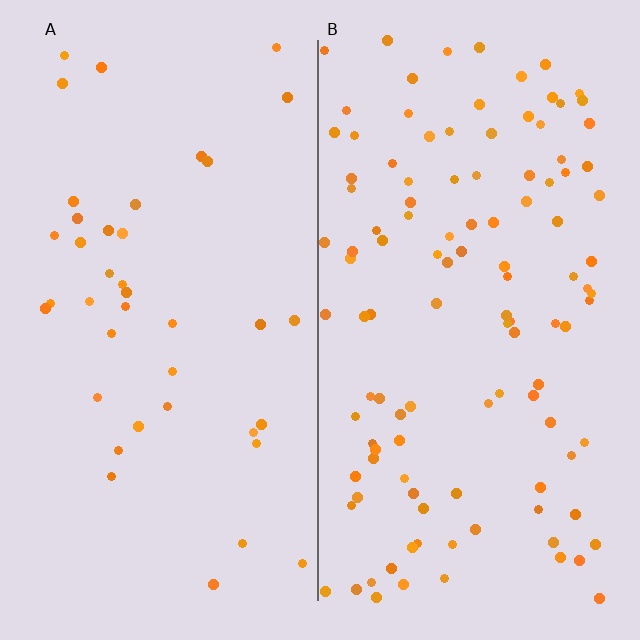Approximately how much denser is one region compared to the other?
Approximately 2.9× — region B over region A.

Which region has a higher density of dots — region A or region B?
B (the right).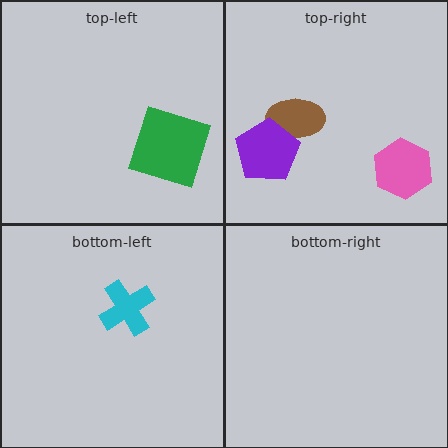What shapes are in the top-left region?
The green square.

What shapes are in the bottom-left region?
The cyan cross.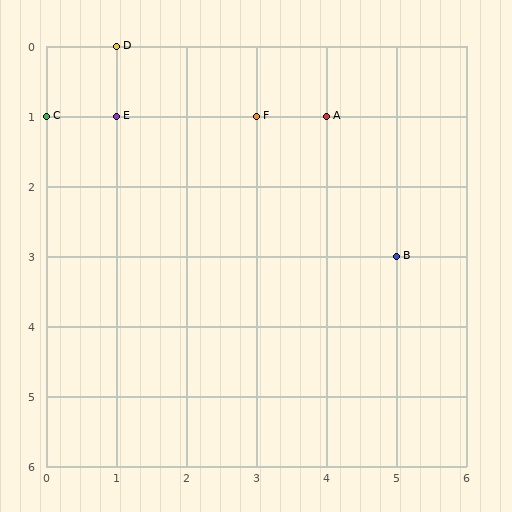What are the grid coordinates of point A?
Point A is at grid coordinates (4, 1).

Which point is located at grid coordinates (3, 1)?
Point F is at (3, 1).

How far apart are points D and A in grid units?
Points D and A are 3 columns and 1 row apart (about 3.2 grid units diagonally).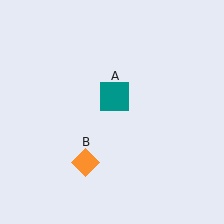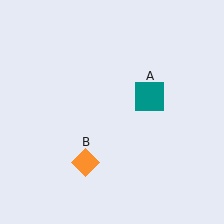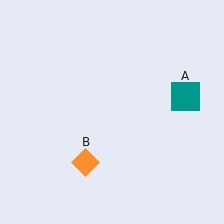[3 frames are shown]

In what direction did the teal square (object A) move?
The teal square (object A) moved right.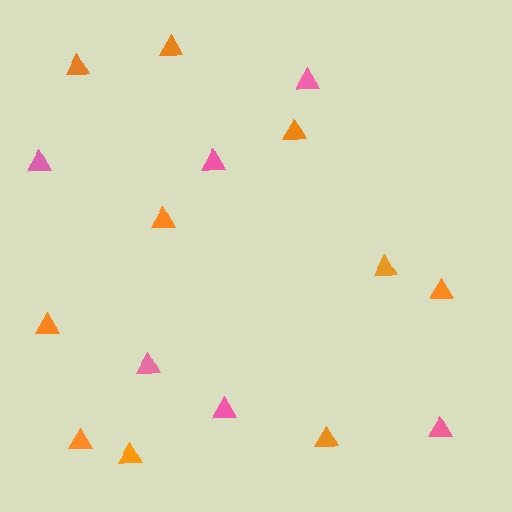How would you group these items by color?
There are 2 groups: one group of orange triangles (10) and one group of pink triangles (6).